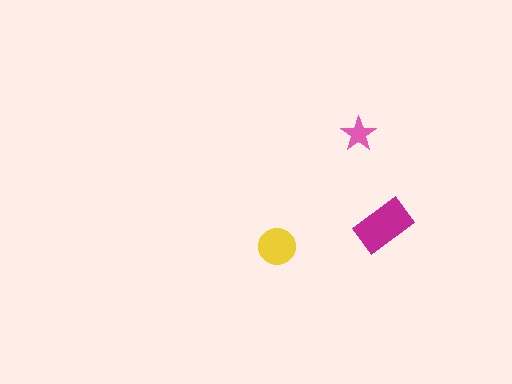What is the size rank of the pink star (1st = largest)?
3rd.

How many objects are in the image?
There are 3 objects in the image.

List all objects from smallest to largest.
The pink star, the yellow circle, the magenta rectangle.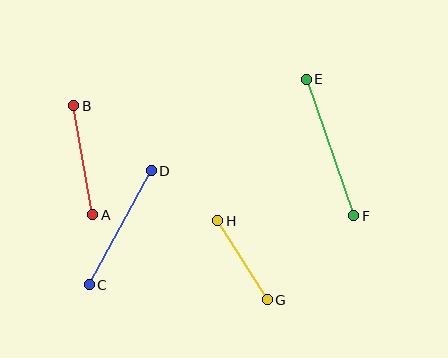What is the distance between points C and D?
The distance is approximately 130 pixels.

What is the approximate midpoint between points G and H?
The midpoint is at approximately (243, 260) pixels.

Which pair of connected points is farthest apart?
Points E and F are farthest apart.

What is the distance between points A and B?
The distance is approximately 111 pixels.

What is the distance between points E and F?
The distance is approximately 145 pixels.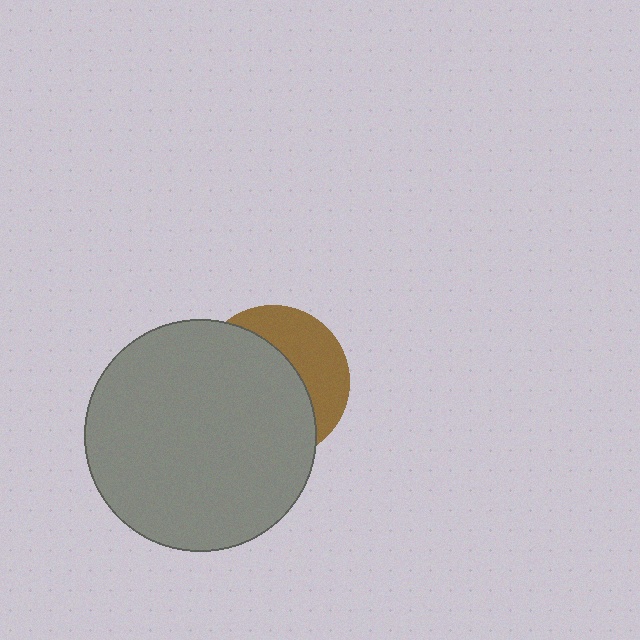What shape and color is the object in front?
The object in front is a gray circle.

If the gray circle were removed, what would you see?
You would see the complete brown circle.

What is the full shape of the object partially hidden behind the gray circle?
The partially hidden object is a brown circle.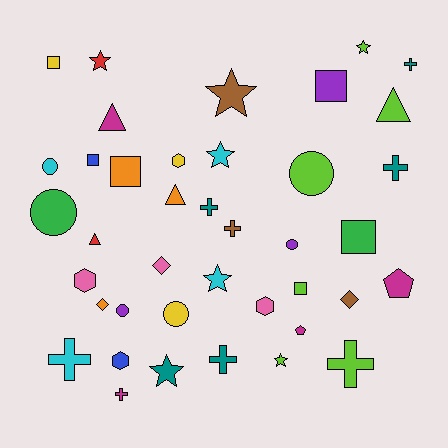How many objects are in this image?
There are 40 objects.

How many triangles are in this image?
There are 4 triangles.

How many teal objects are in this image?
There are 5 teal objects.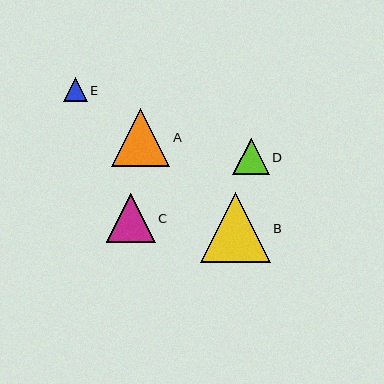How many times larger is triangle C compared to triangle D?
Triangle C is approximately 1.3 times the size of triangle D.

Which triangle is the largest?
Triangle B is the largest with a size of approximately 70 pixels.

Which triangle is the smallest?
Triangle E is the smallest with a size of approximately 24 pixels.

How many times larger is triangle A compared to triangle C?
Triangle A is approximately 1.2 times the size of triangle C.